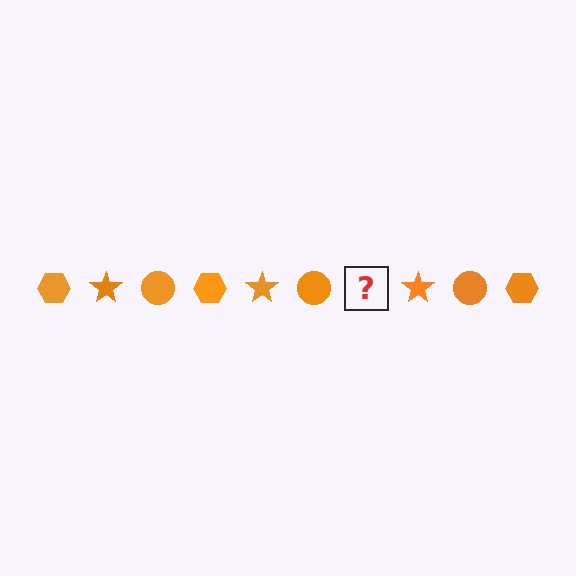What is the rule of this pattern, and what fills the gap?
The rule is that the pattern cycles through hexagon, star, circle shapes in orange. The gap should be filled with an orange hexagon.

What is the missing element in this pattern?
The missing element is an orange hexagon.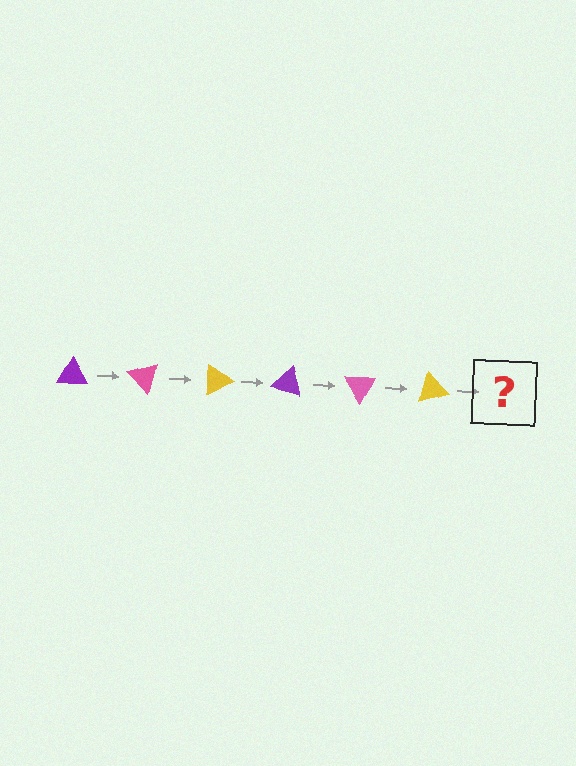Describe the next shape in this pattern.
It should be a purple triangle, rotated 270 degrees from the start.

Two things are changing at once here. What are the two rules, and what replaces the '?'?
The two rules are that it rotates 45 degrees each step and the color cycles through purple, pink, and yellow. The '?' should be a purple triangle, rotated 270 degrees from the start.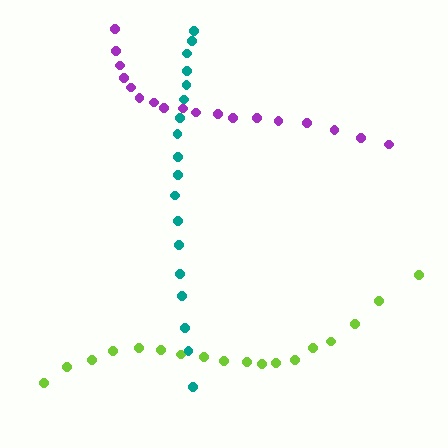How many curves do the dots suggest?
There are 3 distinct paths.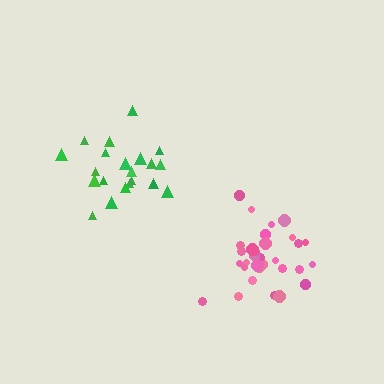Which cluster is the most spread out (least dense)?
Green.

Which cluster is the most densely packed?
Pink.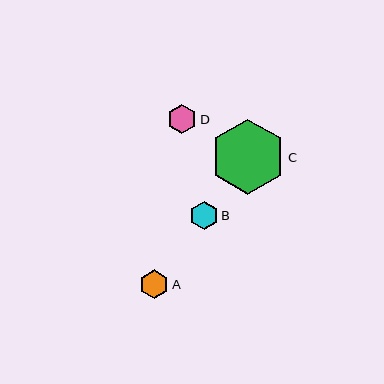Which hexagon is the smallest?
Hexagon B is the smallest with a size of approximately 28 pixels.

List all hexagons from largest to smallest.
From largest to smallest: C, D, A, B.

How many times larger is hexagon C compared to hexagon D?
Hexagon C is approximately 2.6 times the size of hexagon D.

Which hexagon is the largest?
Hexagon C is the largest with a size of approximately 75 pixels.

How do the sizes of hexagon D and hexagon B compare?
Hexagon D and hexagon B are approximately the same size.